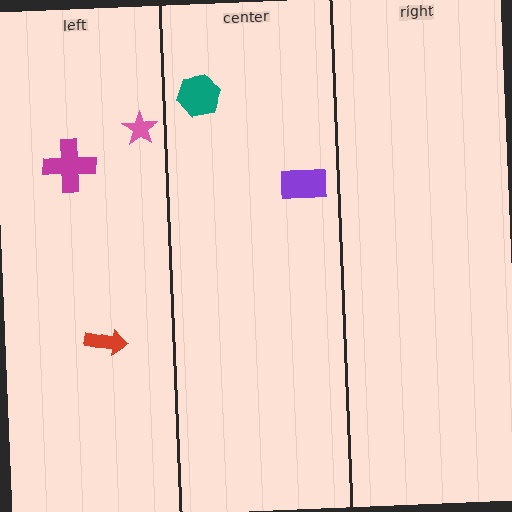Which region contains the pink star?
The left region.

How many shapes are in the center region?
2.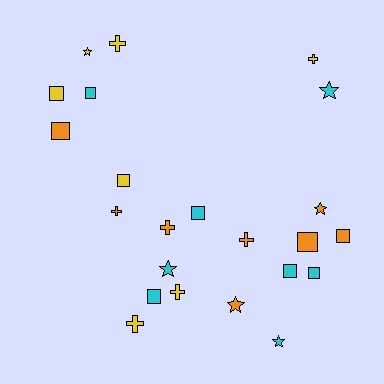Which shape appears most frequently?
Square, with 10 objects.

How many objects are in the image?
There are 23 objects.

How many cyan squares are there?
There are 5 cyan squares.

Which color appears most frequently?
Orange, with 8 objects.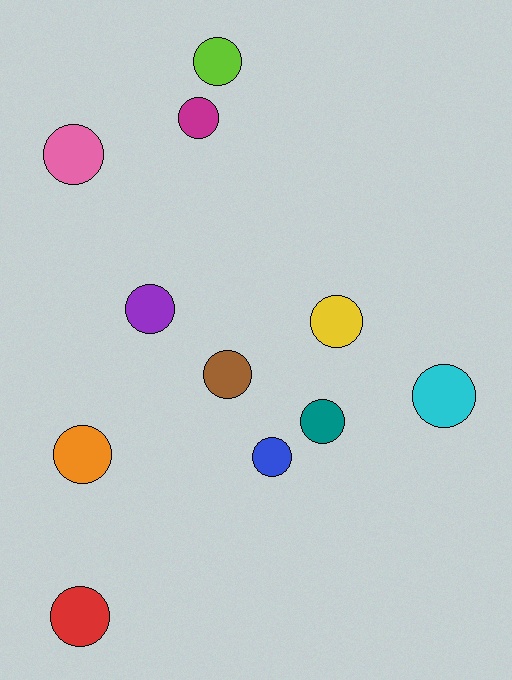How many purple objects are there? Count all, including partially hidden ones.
There is 1 purple object.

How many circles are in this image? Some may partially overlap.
There are 11 circles.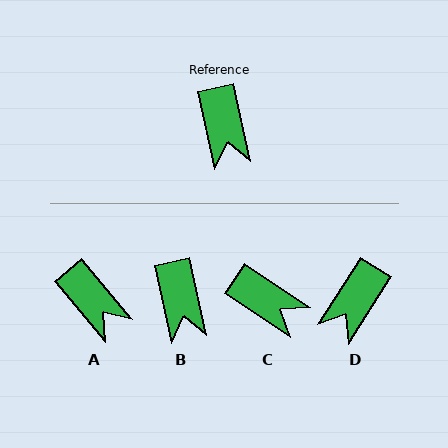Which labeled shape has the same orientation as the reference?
B.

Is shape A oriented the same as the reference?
No, it is off by about 28 degrees.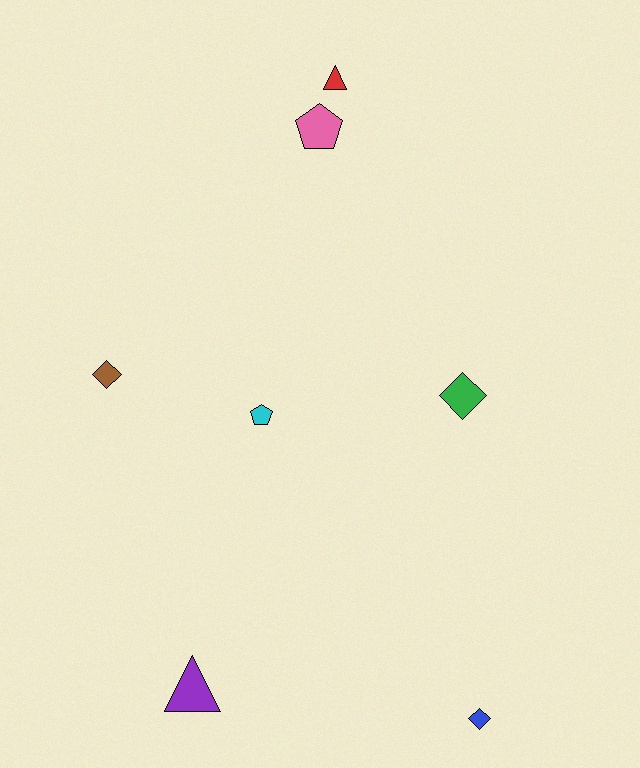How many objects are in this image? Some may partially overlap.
There are 7 objects.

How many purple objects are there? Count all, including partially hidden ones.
There is 1 purple object.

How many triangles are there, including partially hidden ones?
There are 2 triangles.